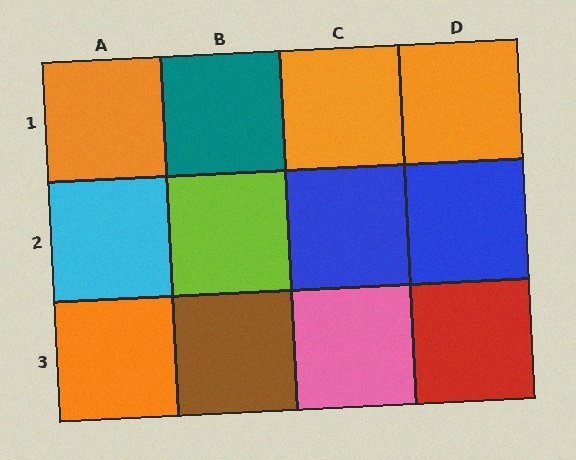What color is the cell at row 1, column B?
Teal.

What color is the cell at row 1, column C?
Orange.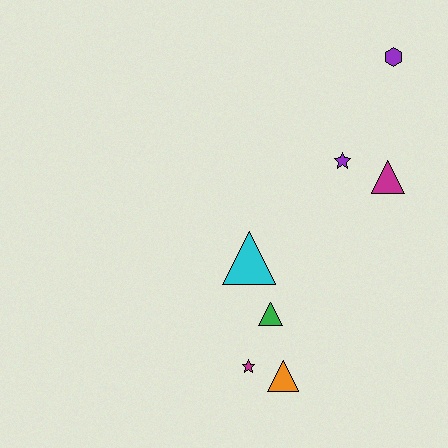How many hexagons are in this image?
There is 1 hexagon.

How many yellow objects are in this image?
There are no yellow objects.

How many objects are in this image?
There are 7 objects.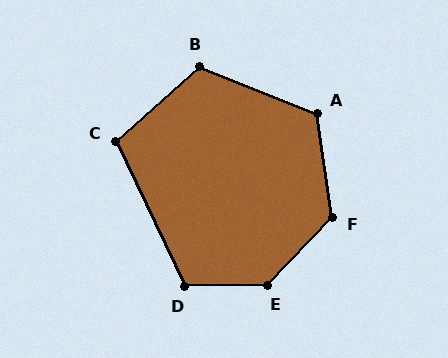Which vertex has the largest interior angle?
E, at approximately 135 degrees.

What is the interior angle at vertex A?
Approximately 119 degrees (obtuse).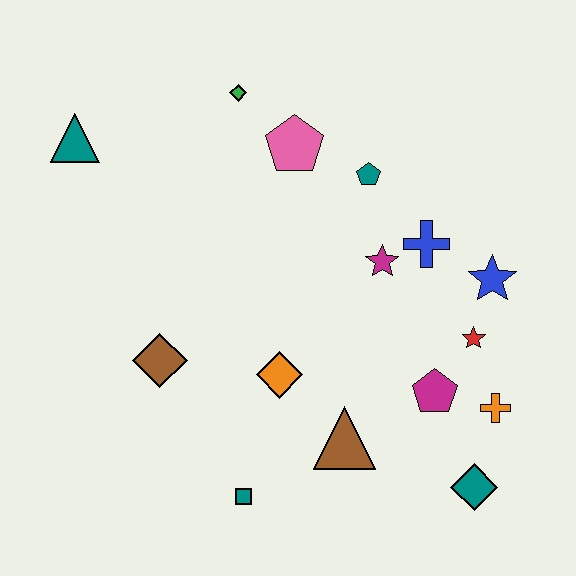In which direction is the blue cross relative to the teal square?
The blue cross is above the teal square.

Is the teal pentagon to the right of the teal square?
Yes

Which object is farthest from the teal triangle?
The teal diamond is farthest from the teal triangle.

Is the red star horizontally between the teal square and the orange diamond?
No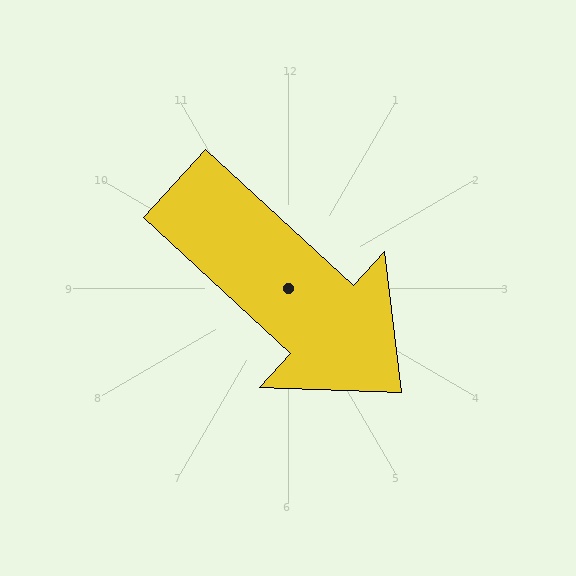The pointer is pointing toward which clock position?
Roughly 4 o'clock.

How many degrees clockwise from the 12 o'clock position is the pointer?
Approximately 133 degrees.